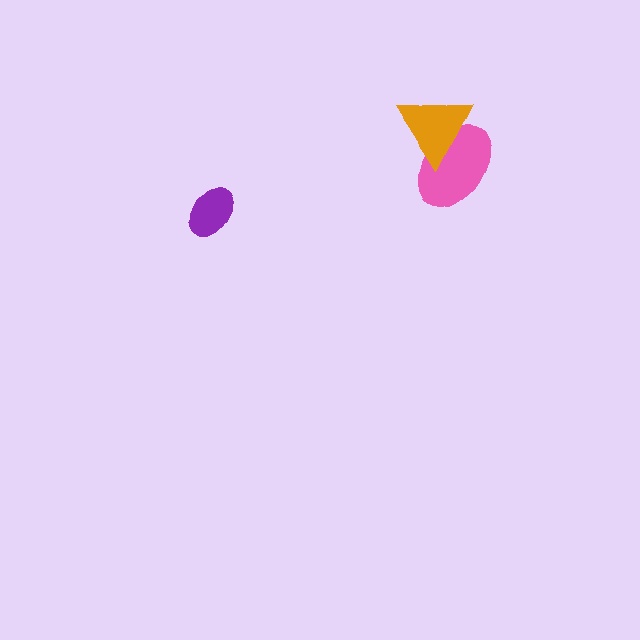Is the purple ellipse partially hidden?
No, no other shape covers it.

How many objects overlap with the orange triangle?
1 object overlaps with the orange triangle.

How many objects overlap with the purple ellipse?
0 objects overlap with the purple ellipse.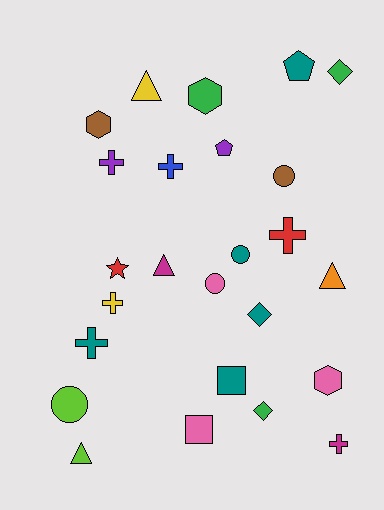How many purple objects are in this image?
There are 2 purple objects.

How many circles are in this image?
There are 4 circles.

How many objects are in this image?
There are 25 objects.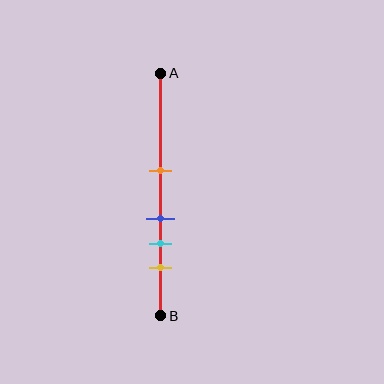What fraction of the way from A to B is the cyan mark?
The cyan mark is approximately 70% (0.7) of the way from A to B.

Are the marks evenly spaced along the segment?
No, the marks are not evenly spaced.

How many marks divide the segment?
There are 4 marks dividing the segment.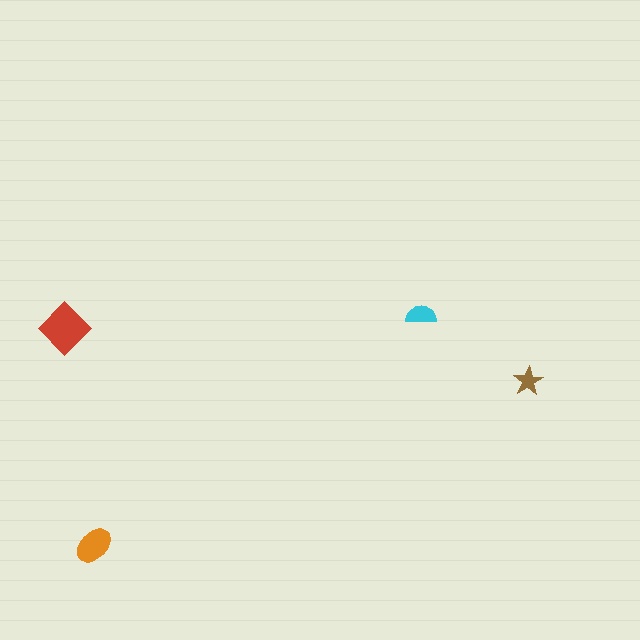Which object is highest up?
The cyan semicircle is topmost.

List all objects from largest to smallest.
The red diamond, the orange ellipse, the cyan semicircle, the brown star.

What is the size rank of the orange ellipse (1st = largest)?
2nd.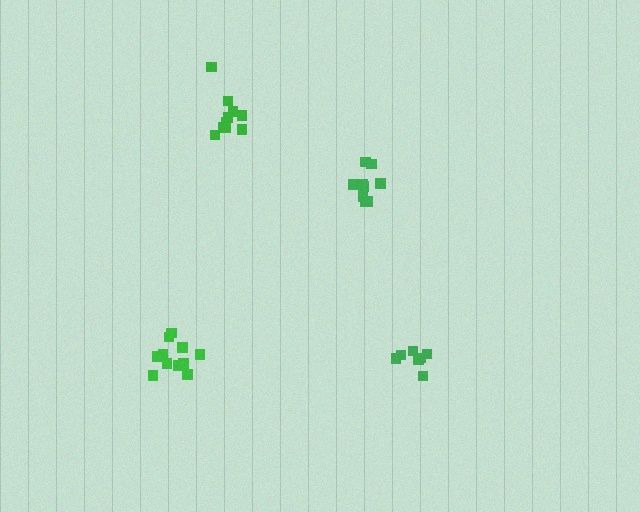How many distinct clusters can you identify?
There are 4 distinct clusters.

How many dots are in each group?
Group 1: 12 dots, Group 2: 11 dots, Group 3: 7 dots, Group 4: 10 dots (40 total).